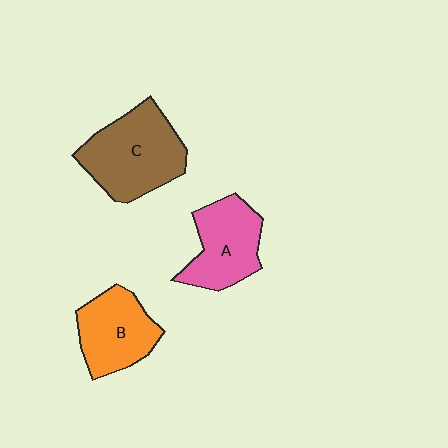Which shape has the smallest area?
Shape B (orange).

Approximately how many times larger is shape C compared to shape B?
Approximately 1.3 times.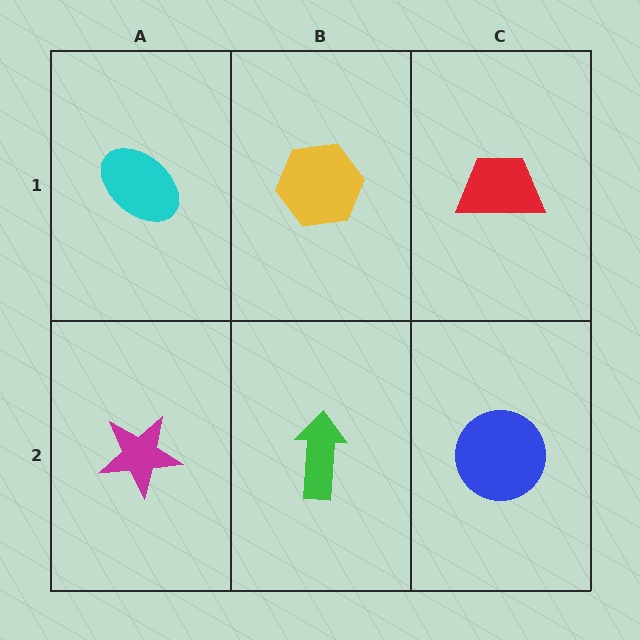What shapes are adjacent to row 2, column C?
A red trapezoid (row 1, column C), a green arrow (row 2, column B).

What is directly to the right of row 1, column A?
A yellow hexagon.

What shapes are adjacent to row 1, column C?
A blue circle (row 2, column C), a yellow hexagon (row 1, column B).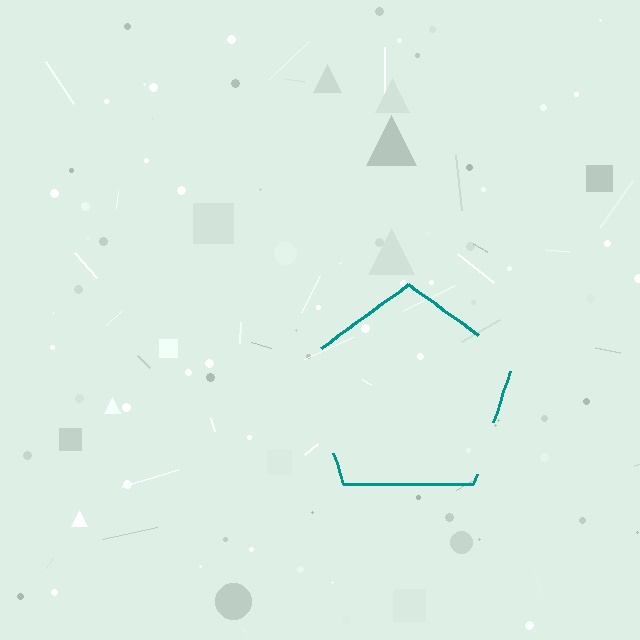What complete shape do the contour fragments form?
The contour fragments form a pentagon.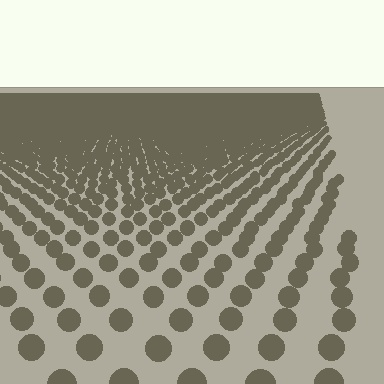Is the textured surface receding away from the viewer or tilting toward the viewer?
The surface is receding away from the viewer. Texture elements get smaller and denser toward the top.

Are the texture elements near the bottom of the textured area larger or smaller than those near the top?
Larger. Near the bottom, elements are closer to the viewer and appear at a bigger on-screen size.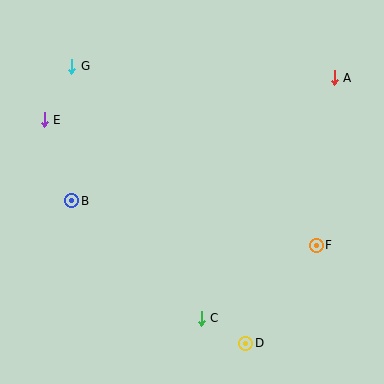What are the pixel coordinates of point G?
Point G is at (72, 66).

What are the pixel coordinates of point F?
Point F is at (316, 245).